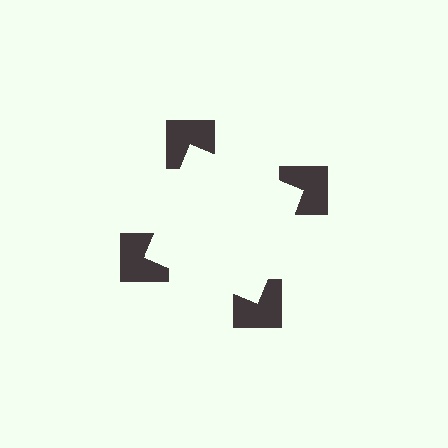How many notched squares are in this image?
There are 4 — one at each vertex of the illusory square.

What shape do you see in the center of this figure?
An illusory square — its edges are inferred from the aligned wedge cuts in the notched squares, not physically drawn.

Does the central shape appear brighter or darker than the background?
It typically appears slightly brighter than the background, even though no actual brightness change is drawn.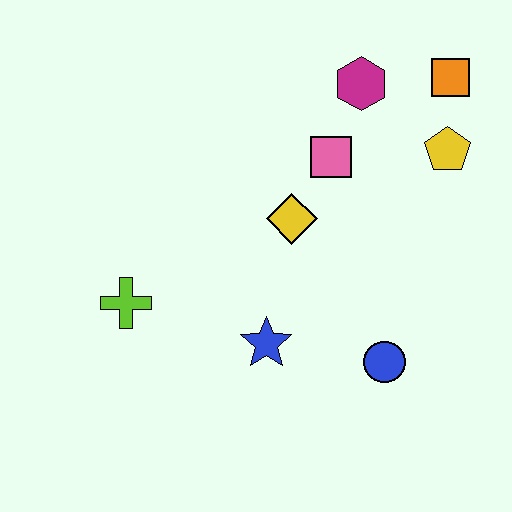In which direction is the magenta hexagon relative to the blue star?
The magenta hexagon is above the blue star.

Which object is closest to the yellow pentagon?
The orange square is closest to the yellow pentagon.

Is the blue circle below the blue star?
Yes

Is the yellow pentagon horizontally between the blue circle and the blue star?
No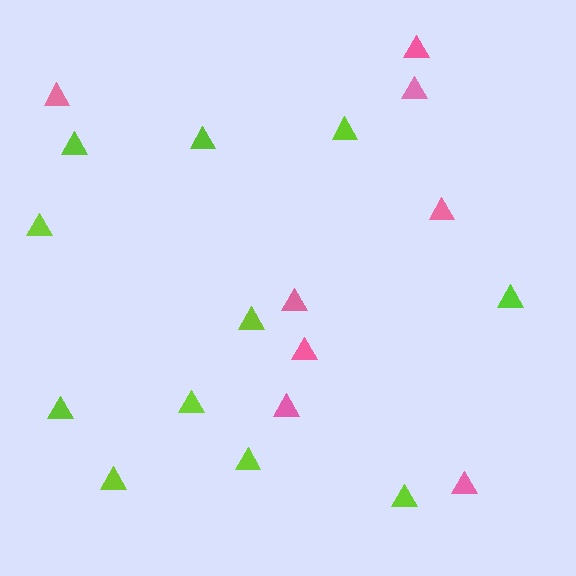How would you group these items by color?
There are 2 groups: one group of pink triangles (8) and one group of lime triangles (11).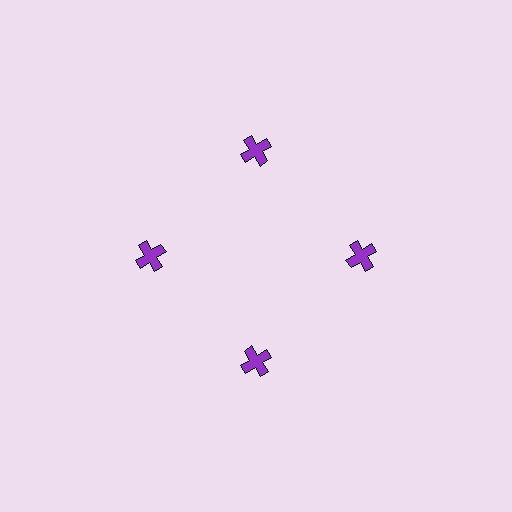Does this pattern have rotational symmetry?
Yes, this pattern has 4-fold rotational symmetry. It looks the same after rotating 90 degrees around the center.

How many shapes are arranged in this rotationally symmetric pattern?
There are 4 shapes, arranged in 4 groups of 1.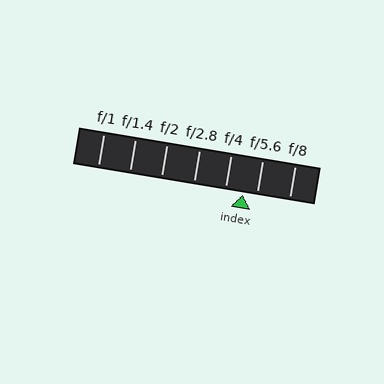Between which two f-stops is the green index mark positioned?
The index mark is between f/4 and f/5.6.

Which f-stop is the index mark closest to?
The index mark is closest to f/5.6.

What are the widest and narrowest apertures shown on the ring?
The widest aperture shown is f/1 and the narrowest is f/8.